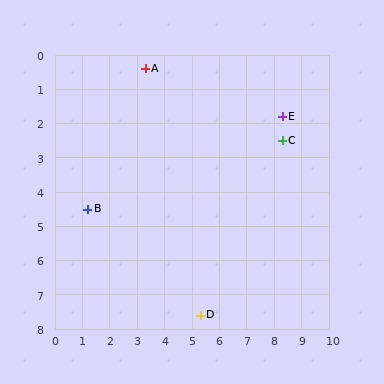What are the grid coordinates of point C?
Point C is at approximately (8.3, 2.5).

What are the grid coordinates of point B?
Point B is at approximately (1.2, 4.5).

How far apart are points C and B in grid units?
Points C and B are about 7.4 grid units apart.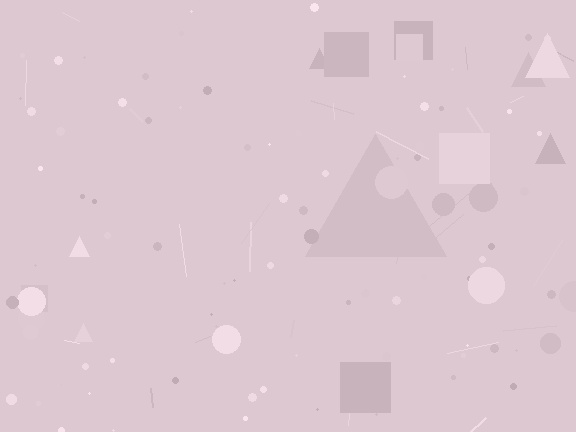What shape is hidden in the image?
A triangle is hidden in the image.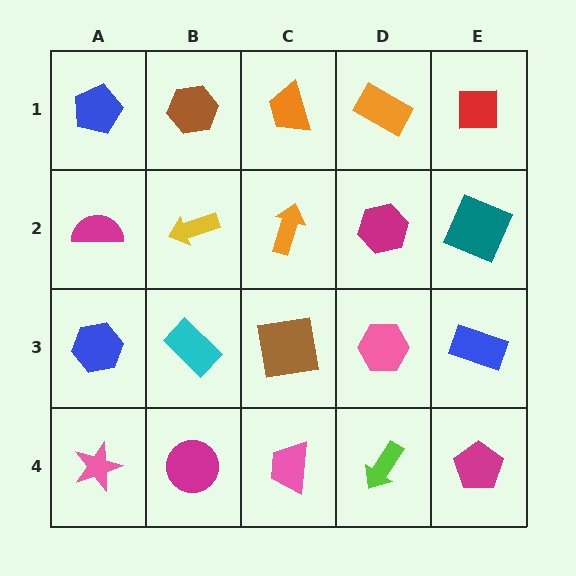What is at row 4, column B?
A magenta circle.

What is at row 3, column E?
A blue rectangle.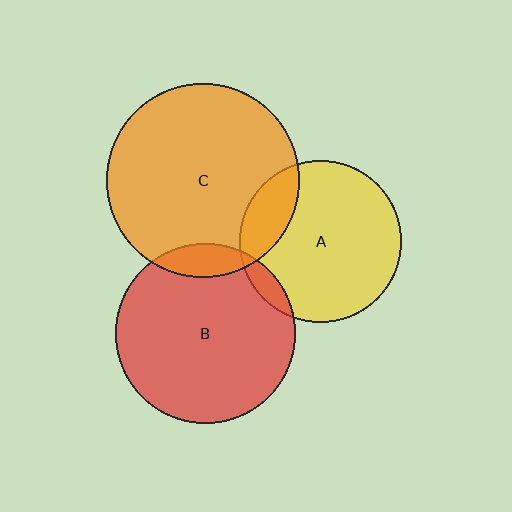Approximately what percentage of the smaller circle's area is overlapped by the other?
Approximately 5%.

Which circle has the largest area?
Circle C (orange).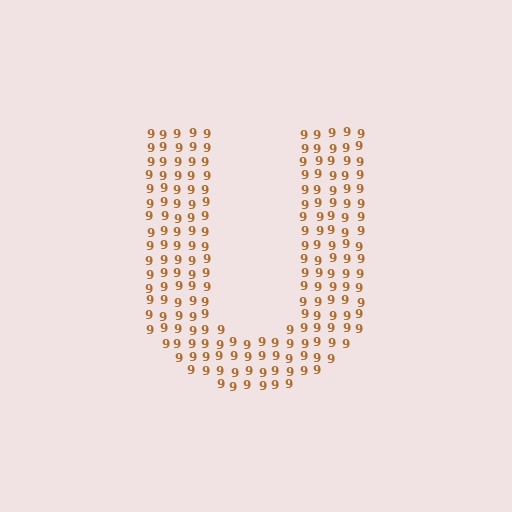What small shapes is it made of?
It is made of small digit 9's.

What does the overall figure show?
The overall figure shows the letter U.